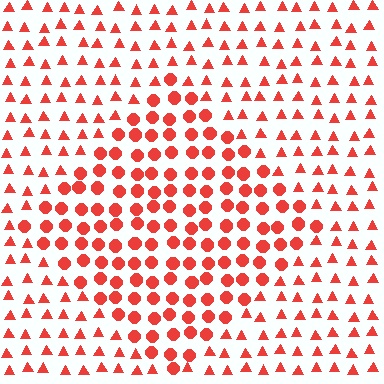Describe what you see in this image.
The image is filled with small red elements arranged in a uniform grid. A diamond-shaped region contains circles, while the surrounding area contains triangles. The boundary is defined purely by the change in element shape.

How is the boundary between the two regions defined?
The boundary is defined by a change in element shape: circles inside vs. triangles outside. All elements share the same color and spacing.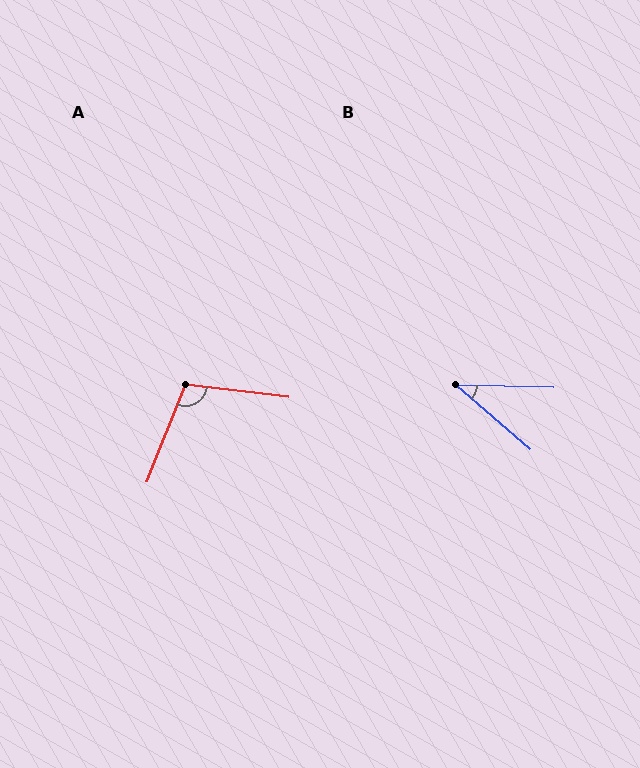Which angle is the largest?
A, at approximately 105 degrees.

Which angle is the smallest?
B, at approximately 39 degrees.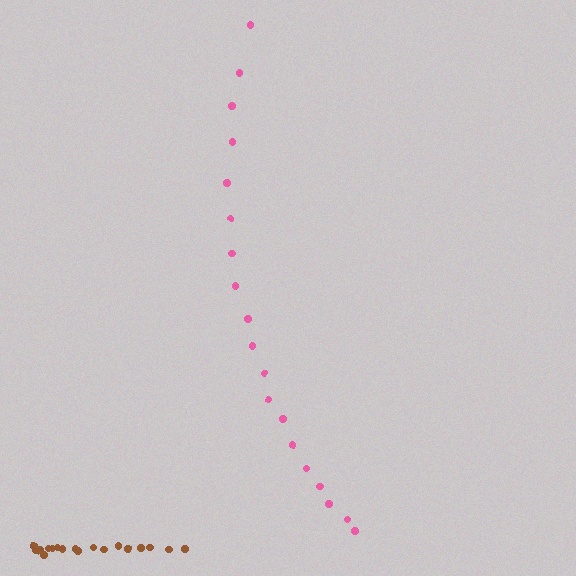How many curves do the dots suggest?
There are 2 distinct paths.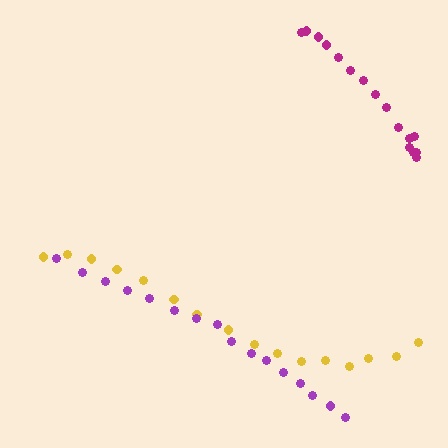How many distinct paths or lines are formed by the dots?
There are 3 distinct paths.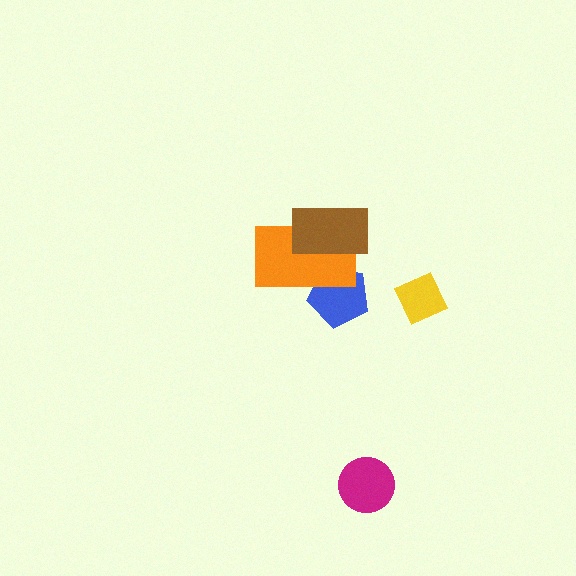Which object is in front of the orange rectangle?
The brown rectangle is in front of the orange rectangle.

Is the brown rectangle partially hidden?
No, no other shape covers it.